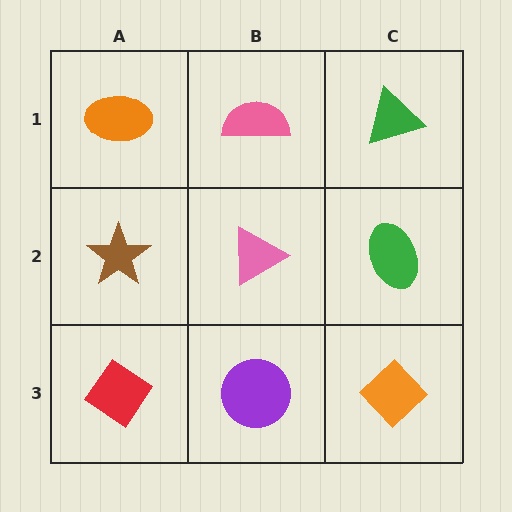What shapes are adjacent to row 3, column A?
A brown star (row 2, column A), a purple circle (row 3, column B).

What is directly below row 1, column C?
A green ellipse.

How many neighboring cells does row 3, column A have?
2.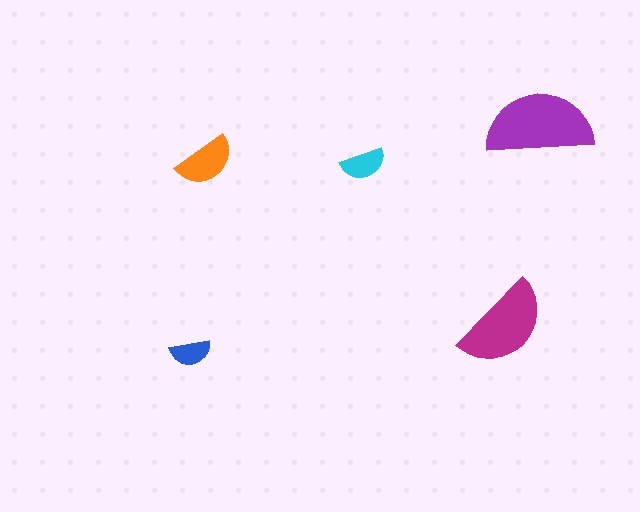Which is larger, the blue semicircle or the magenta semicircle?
The magenta one.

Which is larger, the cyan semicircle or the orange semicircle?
The orange one.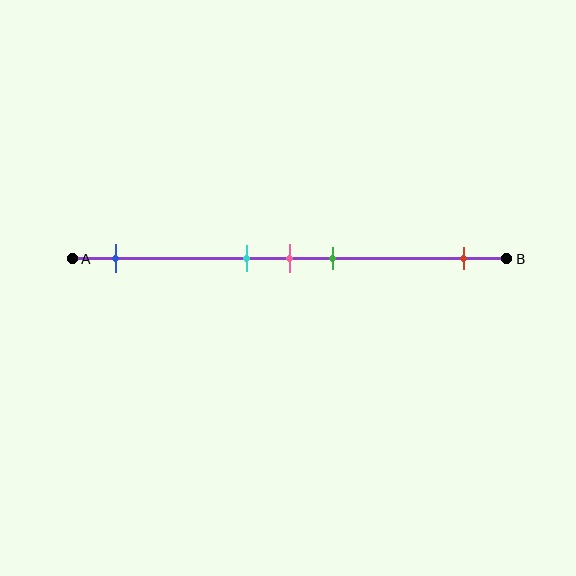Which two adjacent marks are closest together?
The cyan and pink marks are the closest adjacent pair.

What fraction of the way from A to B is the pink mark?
The pink mark is approximately 50% (0.5) of the way from A to B.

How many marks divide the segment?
There are 5 marks dividing the segment.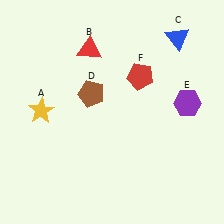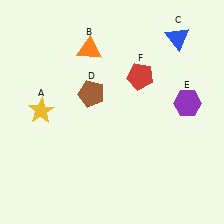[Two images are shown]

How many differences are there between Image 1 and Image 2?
There is 1 difference between the two images.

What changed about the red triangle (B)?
In Image 1, B is red. In Image 2, it changed to orange.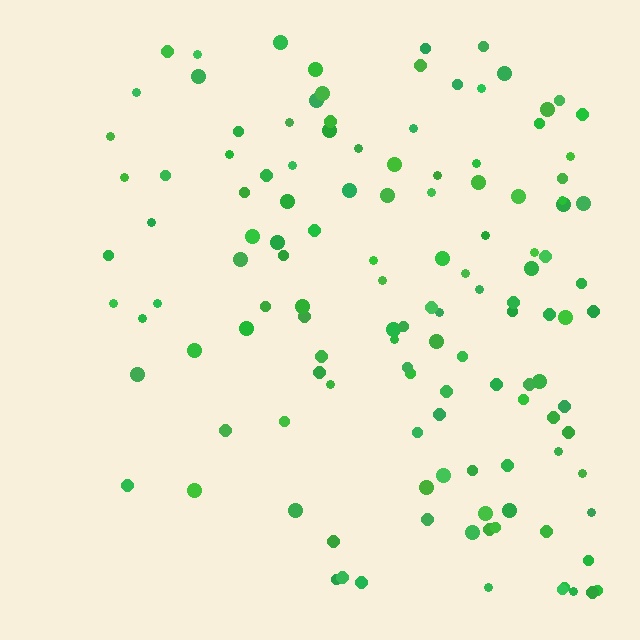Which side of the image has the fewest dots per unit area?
The left.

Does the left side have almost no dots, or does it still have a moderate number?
Still a moderate number, just noticeably fewer than the right.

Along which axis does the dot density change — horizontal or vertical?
Horizontal.